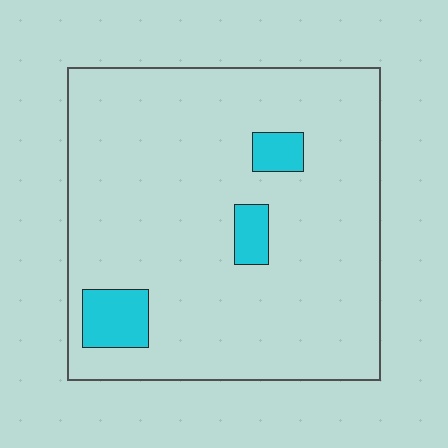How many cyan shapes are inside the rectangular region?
3.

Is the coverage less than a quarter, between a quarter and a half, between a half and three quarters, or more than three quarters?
Less than a quarter.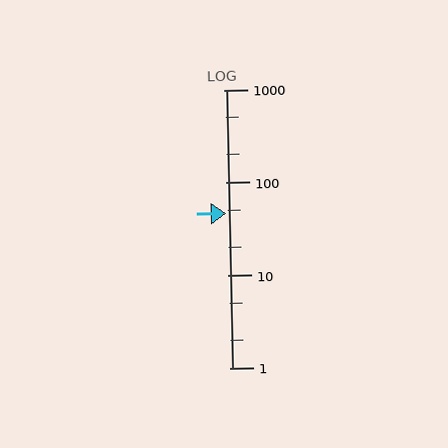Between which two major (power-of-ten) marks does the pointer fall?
The pointer is between 10 and 100.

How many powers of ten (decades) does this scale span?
The scale spans 3 decades, from 1 to 1000.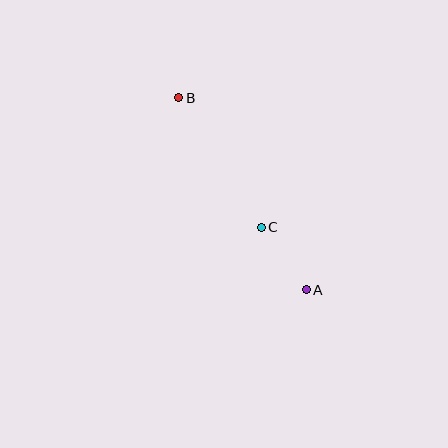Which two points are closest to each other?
Points A and C are closest to each other.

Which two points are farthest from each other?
Points A and B are farthest from each other.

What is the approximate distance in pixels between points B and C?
The distance between B and C is approximately 154 pixels.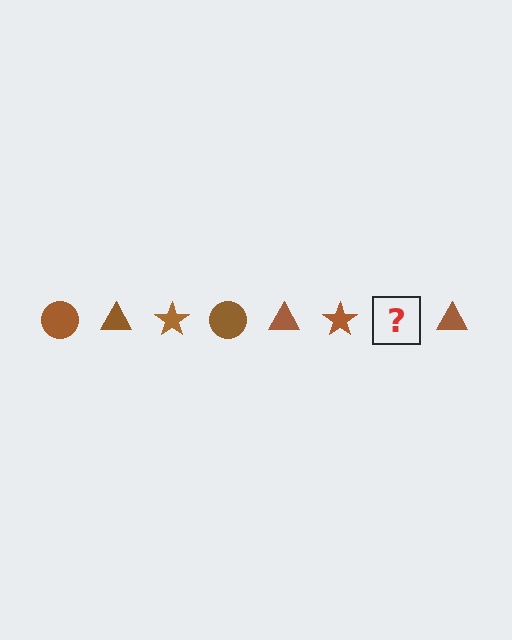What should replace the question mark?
The question mark should be replaced with a brown circle.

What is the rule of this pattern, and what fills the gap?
The rule is that the pattern cycles through circle, triangle, star shapes in brown. The gap should be filled with a brown circle.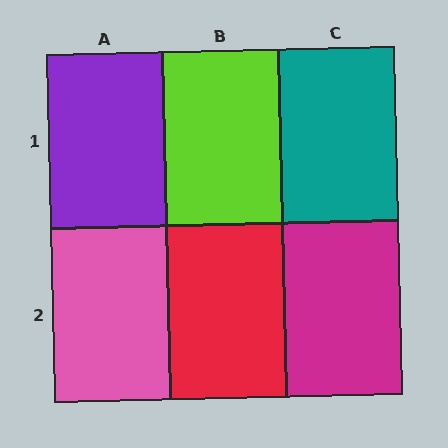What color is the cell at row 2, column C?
Magenta.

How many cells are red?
1 cell is red.